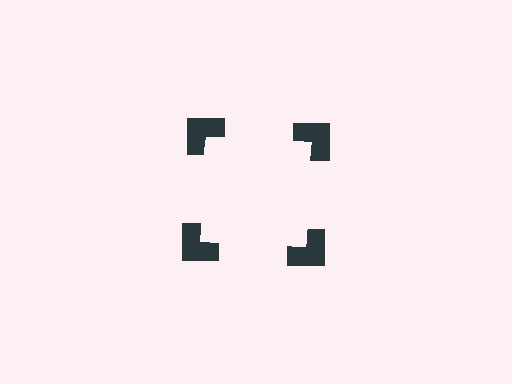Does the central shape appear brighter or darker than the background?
It typically appears slightly brighter than the background, even though no actual brightness change is drawn.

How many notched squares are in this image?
There are 4 — one at each vertex of the illusory square.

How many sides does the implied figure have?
4 sides.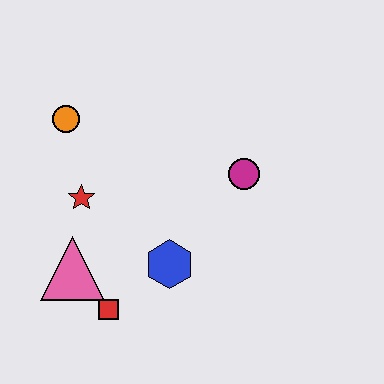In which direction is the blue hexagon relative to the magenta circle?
The blue hexagon is below the magenta circle.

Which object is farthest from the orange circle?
The red square is farthest from the orange circle.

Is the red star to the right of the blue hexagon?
No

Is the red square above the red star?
No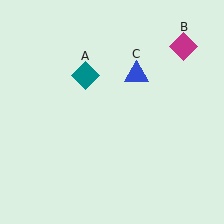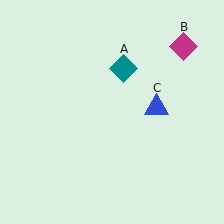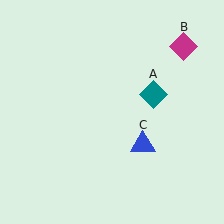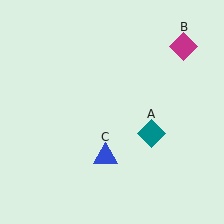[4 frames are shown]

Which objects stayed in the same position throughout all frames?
Magenta diamond (object B) remained stationary.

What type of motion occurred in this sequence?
The teal diamond (object A), blue triangle (object C) rotated clockwise around the center of the scene.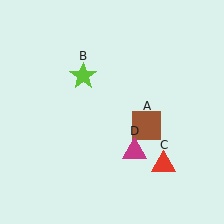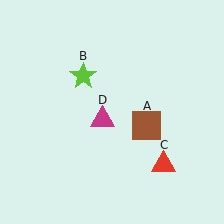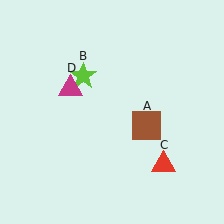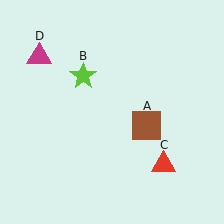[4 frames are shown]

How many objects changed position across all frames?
1 object changed position: magenta triangle (object D).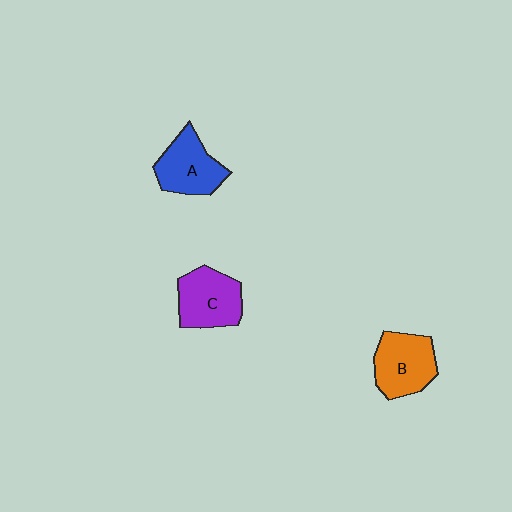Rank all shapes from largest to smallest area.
From largest to smallest: B (orange), C (purple), A (blue).